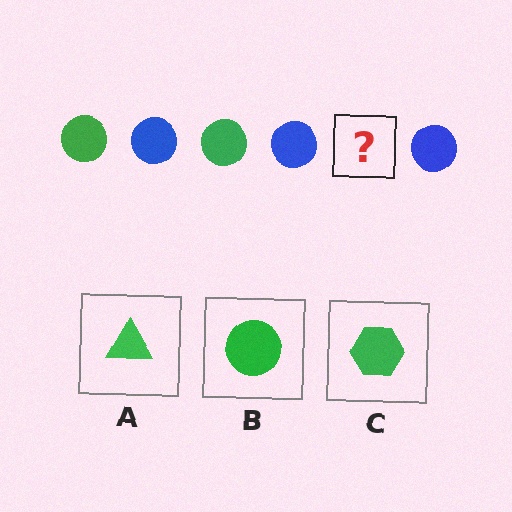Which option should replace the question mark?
Option B.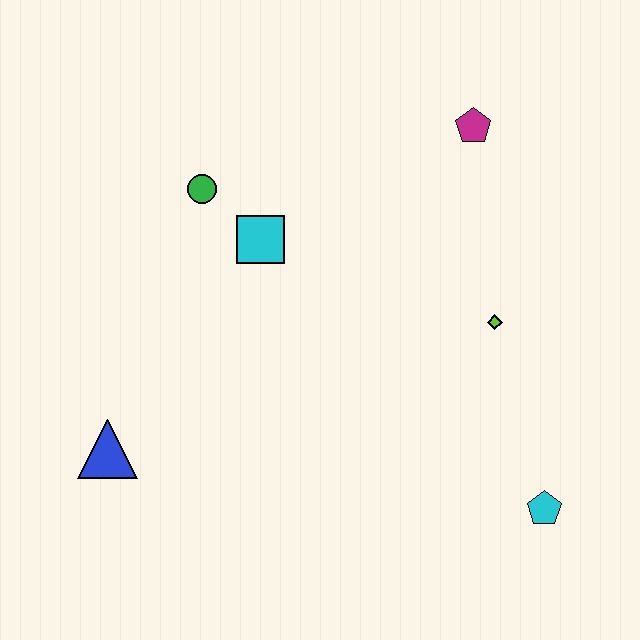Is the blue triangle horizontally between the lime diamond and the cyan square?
No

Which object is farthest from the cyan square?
The cyan pentagon is farthest from the cyan square.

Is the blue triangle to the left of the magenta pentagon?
Yes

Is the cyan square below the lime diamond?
No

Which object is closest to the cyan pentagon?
The lime diamond is closest to the cyan pentagon.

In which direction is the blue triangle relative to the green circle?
The blue triangle is below the green circle.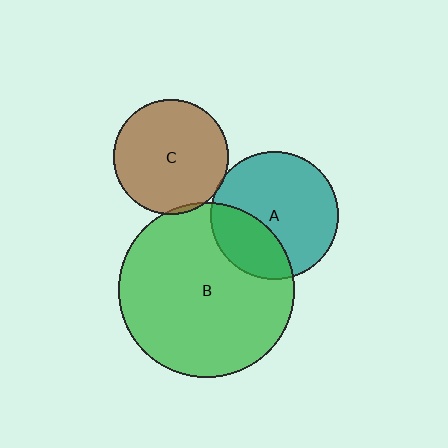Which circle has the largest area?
Circle B (green).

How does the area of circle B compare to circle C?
Approximately 2.3 times.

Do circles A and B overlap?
Yes.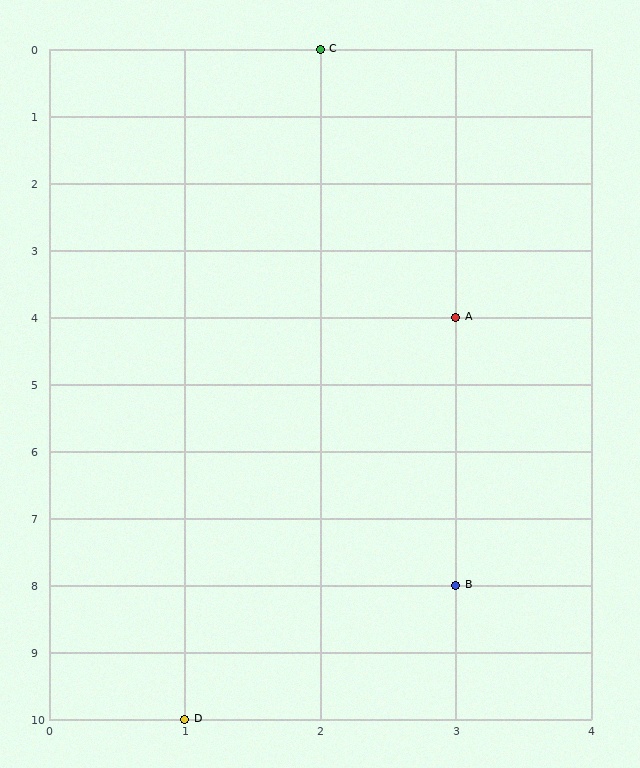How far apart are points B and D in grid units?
Points B and D are 2 columns and 2 rows apart (about 2.8 grid units diagonally).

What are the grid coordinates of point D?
Point D is at grid coordinates (1, 10).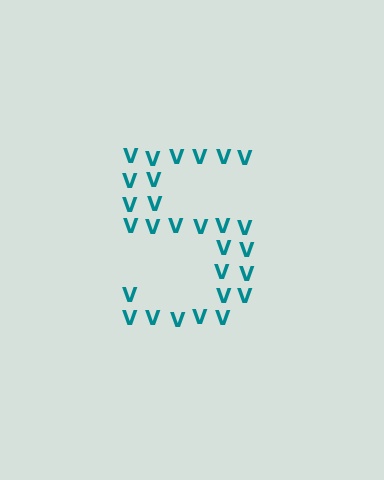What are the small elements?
The small elements are letter V's.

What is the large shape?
The large shape is the digit 5.